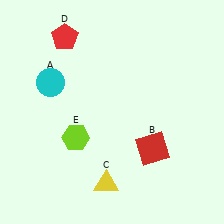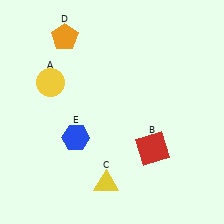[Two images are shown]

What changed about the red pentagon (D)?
In Image 1, D is red. In Image 2, it changed to orange.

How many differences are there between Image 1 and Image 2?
There are 3 differences between the two images.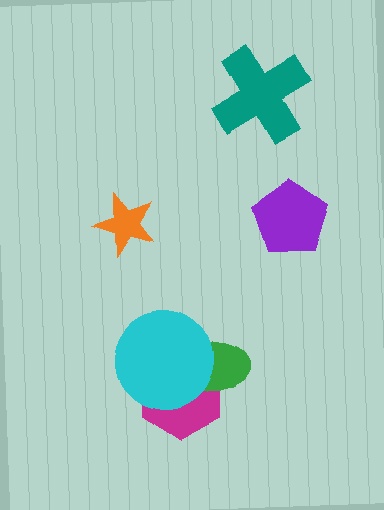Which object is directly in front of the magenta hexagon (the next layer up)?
The green ellipse is directly in front of the magenta hexagon.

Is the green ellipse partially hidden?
Yes, it is partially covered by another shape.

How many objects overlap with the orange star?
0 objects overlap with the orange star.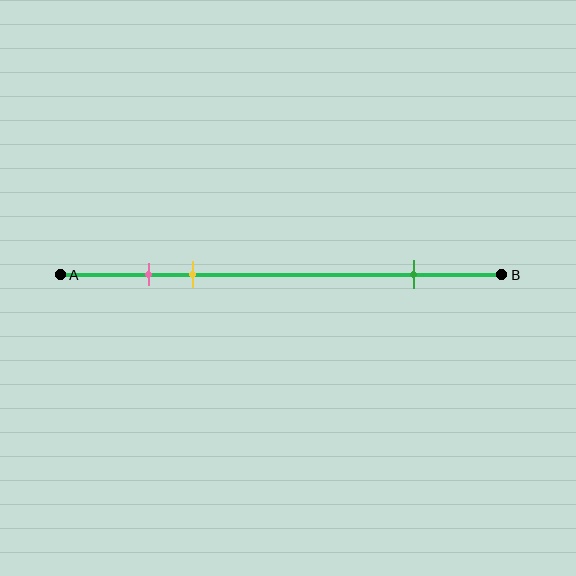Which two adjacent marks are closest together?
The pink and yellow marks are the closest adjacent pair.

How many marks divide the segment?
There are 3 marks dividing the segment.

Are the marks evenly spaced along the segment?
No, the marks are not evenly spaced.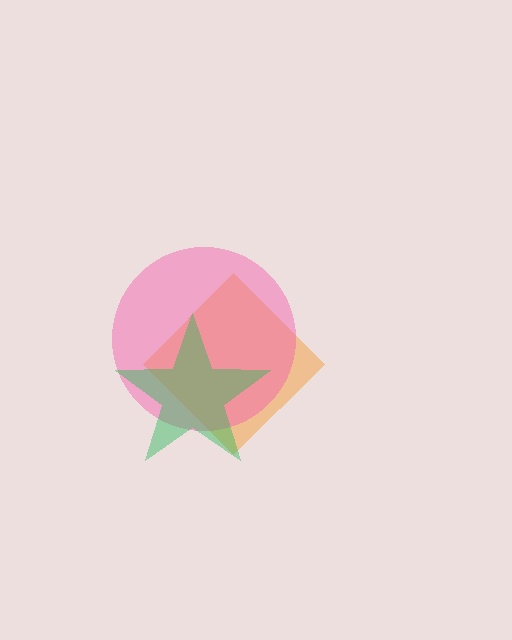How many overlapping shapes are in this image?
There are 3 overlapping shapes in the image.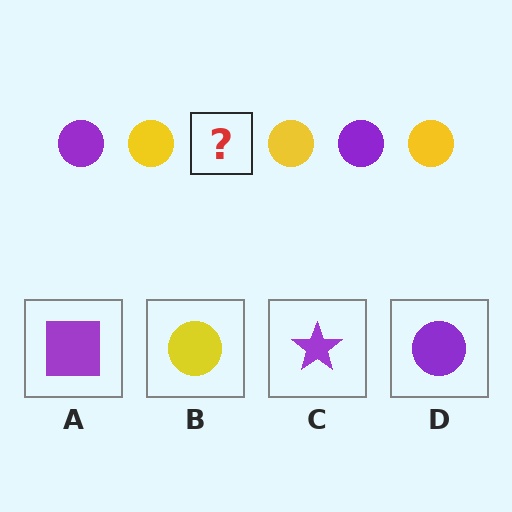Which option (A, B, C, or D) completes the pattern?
D.